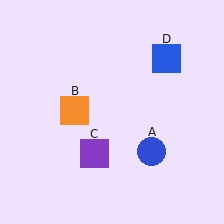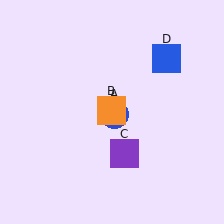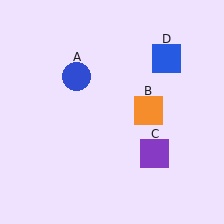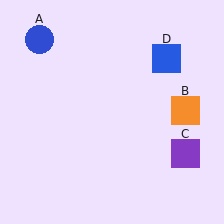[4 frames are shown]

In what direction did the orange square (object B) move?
The orange square (object B) moved right.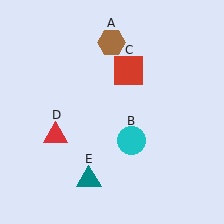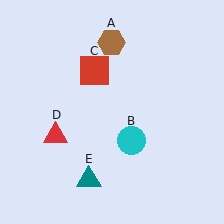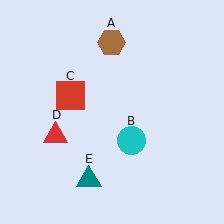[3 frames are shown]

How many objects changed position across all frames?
1 object changed position: red square (object C).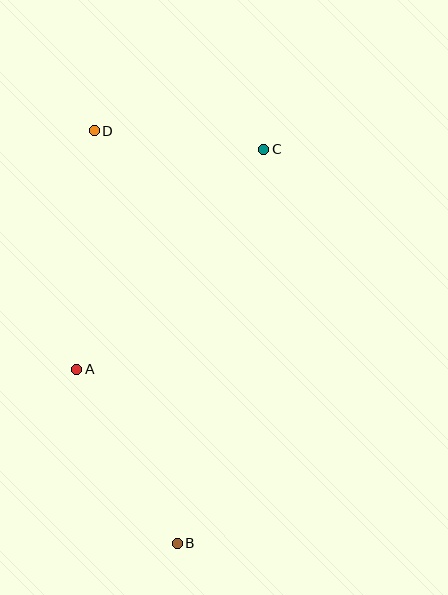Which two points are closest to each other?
Points C and D are closest to each other.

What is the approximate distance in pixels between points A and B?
The distance between A and B is approximately 201 pixels.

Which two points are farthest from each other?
Points B and D are farthest from each other.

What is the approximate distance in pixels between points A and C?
The distance between A and C is approximately 289 pixels.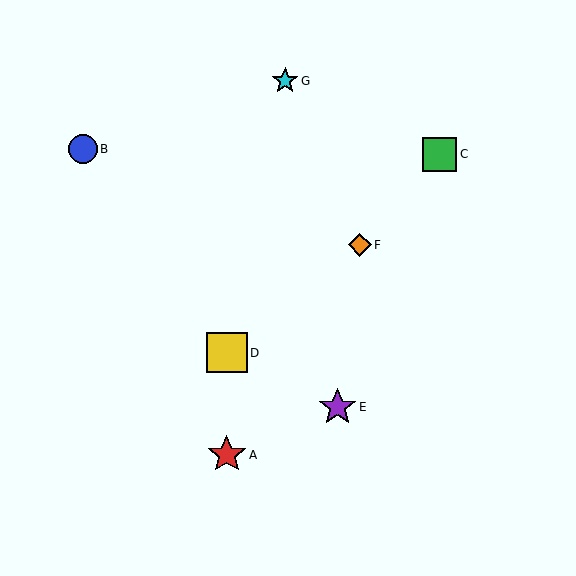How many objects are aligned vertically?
2 objects (A, D) are aligned vertically.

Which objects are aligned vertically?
Objects A, D are aligned vertically.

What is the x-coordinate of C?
Object C is at x≈440.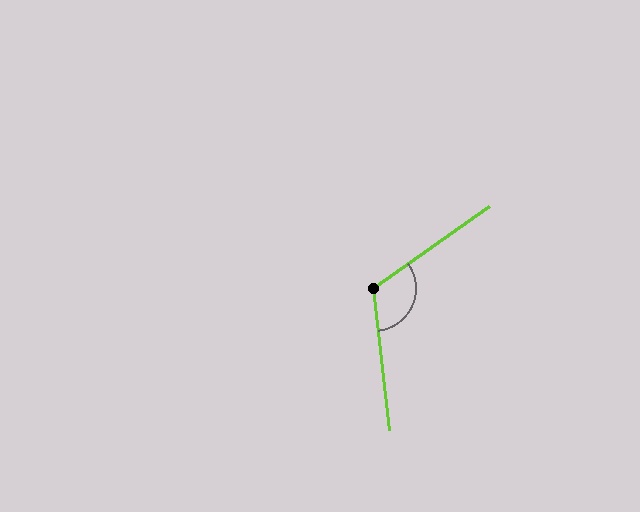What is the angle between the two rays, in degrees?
Approximately 119 degrees.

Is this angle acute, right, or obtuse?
It is obtuse.